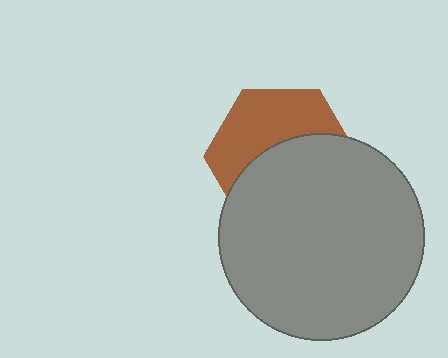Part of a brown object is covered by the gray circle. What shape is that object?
It is a hexagon.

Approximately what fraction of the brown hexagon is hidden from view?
Roughly 55% of the brown hexagon is hidden behind the gray circle.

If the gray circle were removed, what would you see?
You would see the complete brown hexagon.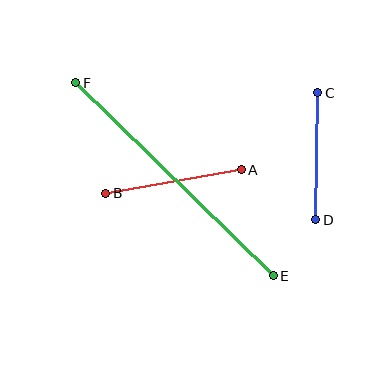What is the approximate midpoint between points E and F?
The midpoint is at approximately (174, 179) pixels.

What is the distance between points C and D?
The distance is approximately 127 pixels.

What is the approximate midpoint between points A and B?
The midpoint is at approximately (174, 181) pixels.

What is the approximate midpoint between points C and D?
The midpoint is at approximately (317, 156) pixels.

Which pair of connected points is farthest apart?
Points E and F are farthest apart.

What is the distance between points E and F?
The distance is approximately 276 pixels.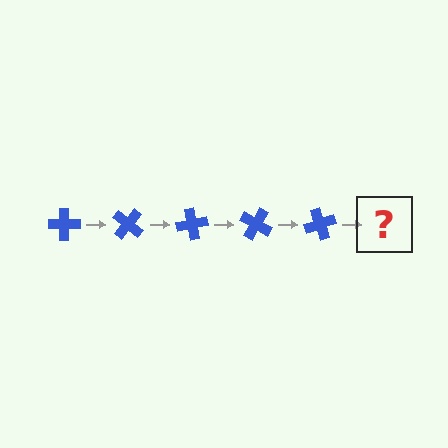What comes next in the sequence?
The next element should be a blue cross rotated 200 degrees.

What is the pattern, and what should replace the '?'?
The pattern is that the cross rotates 40 degrees each step. The '?' should be a blue cross rotated 200 degrees.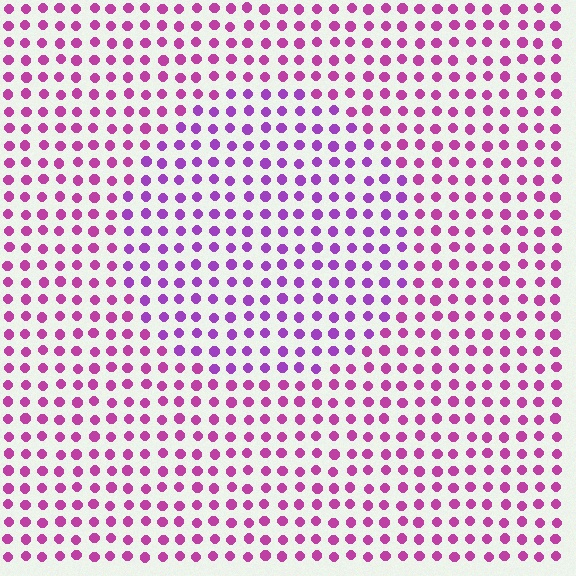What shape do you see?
I see a circle.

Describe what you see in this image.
The image is filled with small magenta elements in a uniform arrangement. A circle-shaped region is visible where the elements are tinted to a slightly different hue, forming a subtle color boundary.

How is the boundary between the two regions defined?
The boundary is defined purely by a slight shift in hue (about 28 degrees). Spacing, size, and orientation are identical on both sides.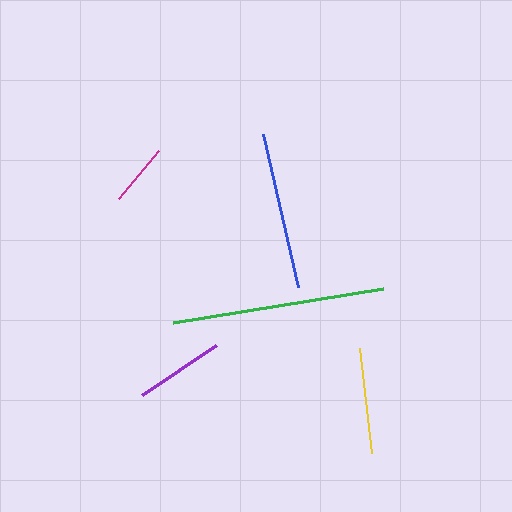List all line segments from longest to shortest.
From longest to shortest: green, blue, yellow, purple, magenta.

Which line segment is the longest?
The green line is the longest at approximately 213 pixels.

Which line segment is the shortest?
The magenta line is the shortest at approximately 63 pixels.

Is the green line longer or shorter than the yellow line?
The green line is longer than the yellow line.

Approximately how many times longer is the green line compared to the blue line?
The green line is approximately 1.4 times the length of the blue line.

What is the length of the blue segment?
The blue segment is approximately 157 pixels long.